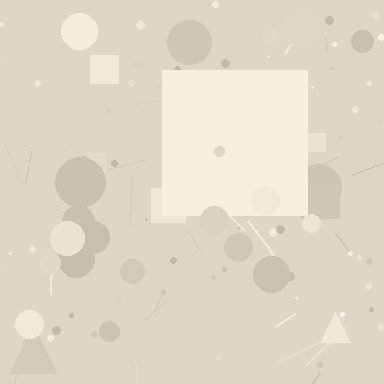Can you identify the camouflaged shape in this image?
The camouflaged shape is a square.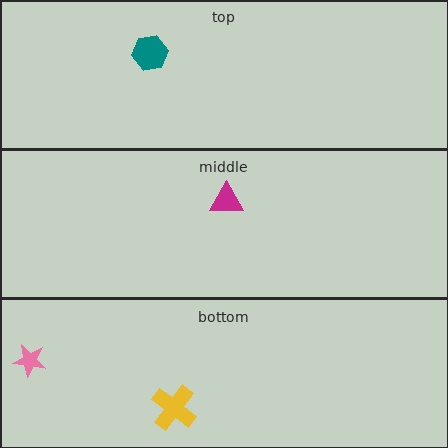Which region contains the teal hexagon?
The top region.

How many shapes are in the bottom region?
2.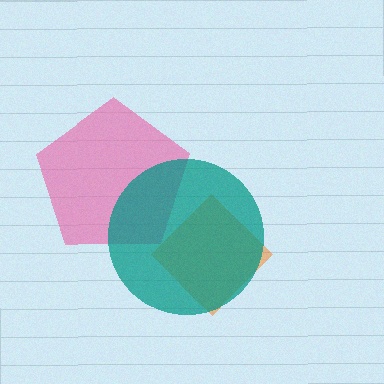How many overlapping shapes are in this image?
There are 3 overlapping shapes in the image.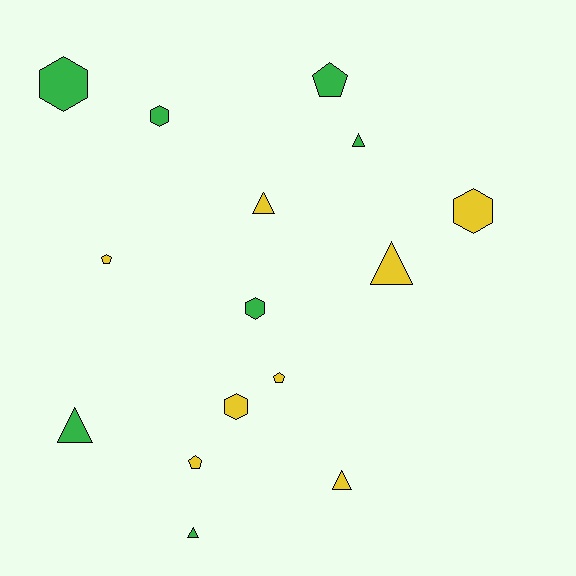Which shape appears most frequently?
Triangle, with 6 objects.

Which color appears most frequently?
Yellow, with 8 objects.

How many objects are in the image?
There are 15 objects.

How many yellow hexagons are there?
There are 2 yellow hexagons.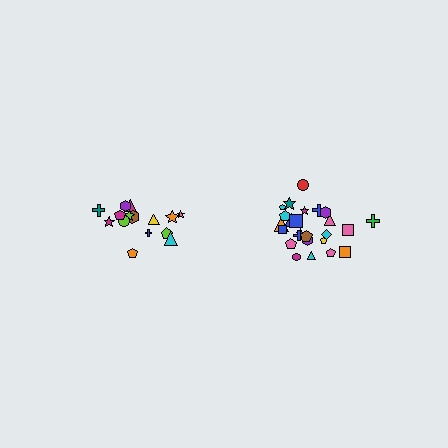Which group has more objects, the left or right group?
The right group.